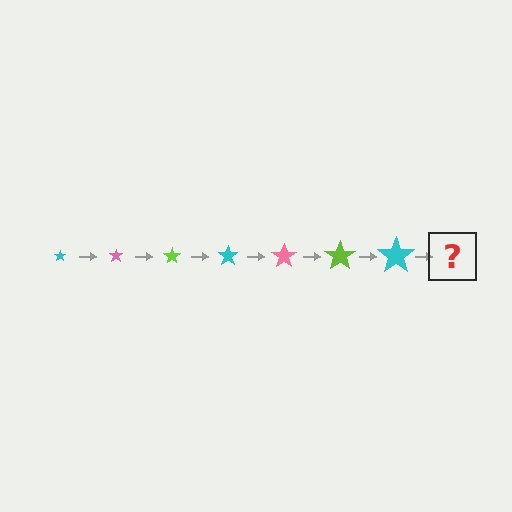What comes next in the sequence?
The next element should be a pink star, larger than the previous one.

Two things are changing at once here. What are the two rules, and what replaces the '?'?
The two rules are that the star grows larger each step and the color cycles through cyan, pink, and lime. The '?' should be a pink star, larger than the previous one.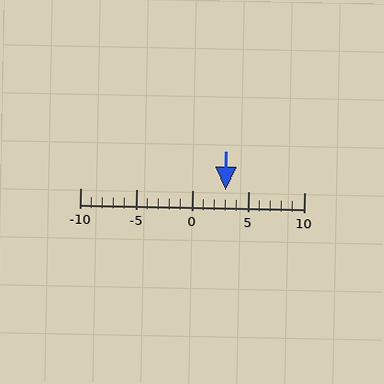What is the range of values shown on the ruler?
The ruler shows values from -10 to 10.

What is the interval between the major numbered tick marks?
The major tick marks are spaced 5 units apart.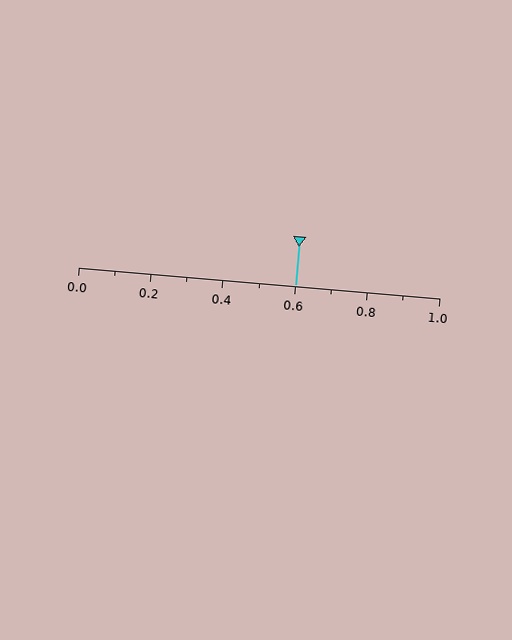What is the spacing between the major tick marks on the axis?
The major ticks are spaced 0.2 apart.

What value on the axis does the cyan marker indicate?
The marker indicates approximately 0.6.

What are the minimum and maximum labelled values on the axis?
The axis runs from 0.0 to 1.0.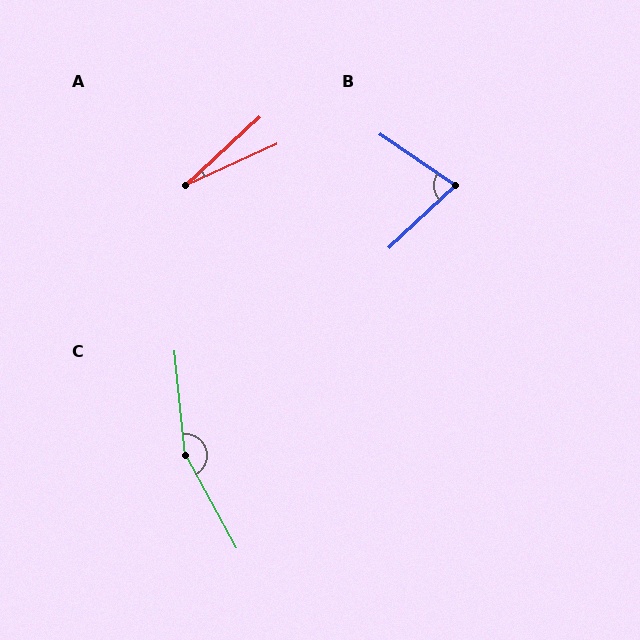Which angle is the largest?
C, at approximately 157 degrees.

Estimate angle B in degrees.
Approximately 77 degrees.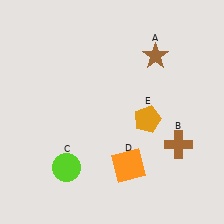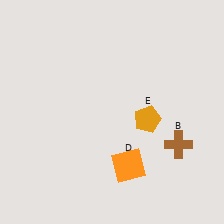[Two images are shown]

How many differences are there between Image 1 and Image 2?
There are 2 differences between the two images.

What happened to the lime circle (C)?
The lime circle (C) was removed in Image 2. It was in the bottom-left area of Image 1.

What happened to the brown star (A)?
The brown star (A) was removed in Image 2. It was in the top-right area of Image 1.